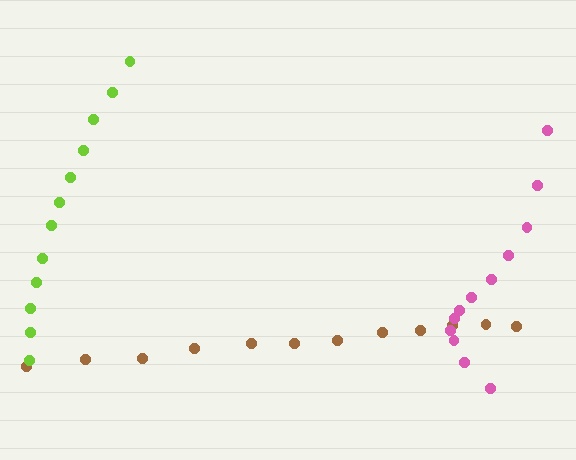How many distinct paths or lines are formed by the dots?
There are 3 distinct paths.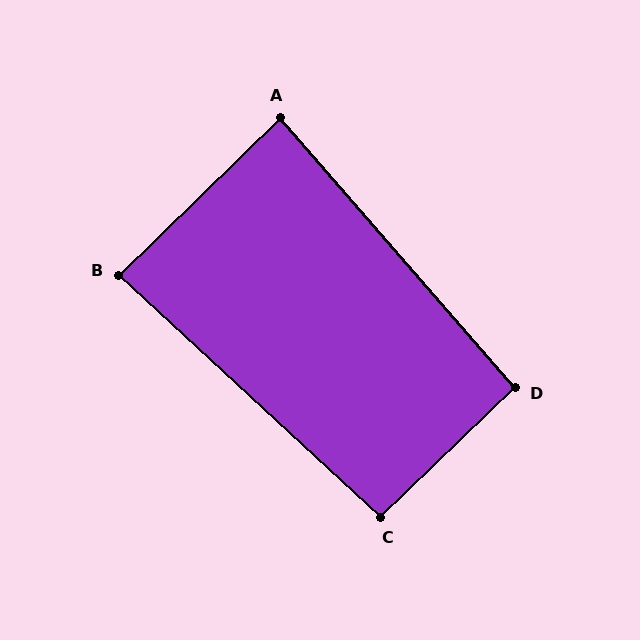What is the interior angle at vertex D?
Approximately 93 degrees (approximately right).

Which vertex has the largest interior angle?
C, at approximately 93 degrees.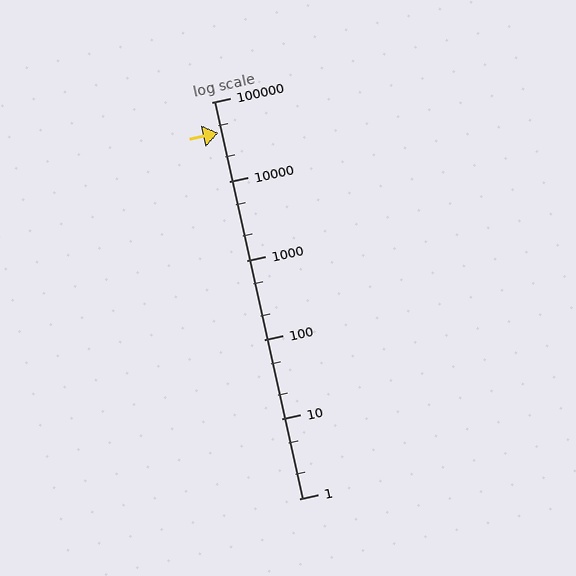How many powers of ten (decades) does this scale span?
The scale spans 5 decades, from 1 to 100000.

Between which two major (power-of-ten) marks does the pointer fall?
The pointer is between 10000 and 100000.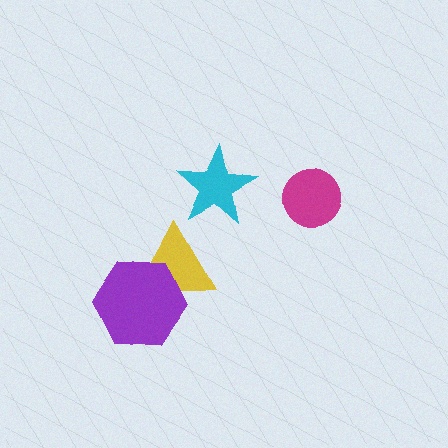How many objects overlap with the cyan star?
0 objects overlap with the cyan star.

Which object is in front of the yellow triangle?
The purple hexagon is in front of the yellow triangle.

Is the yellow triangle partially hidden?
Yes, it is partially covered by another shape.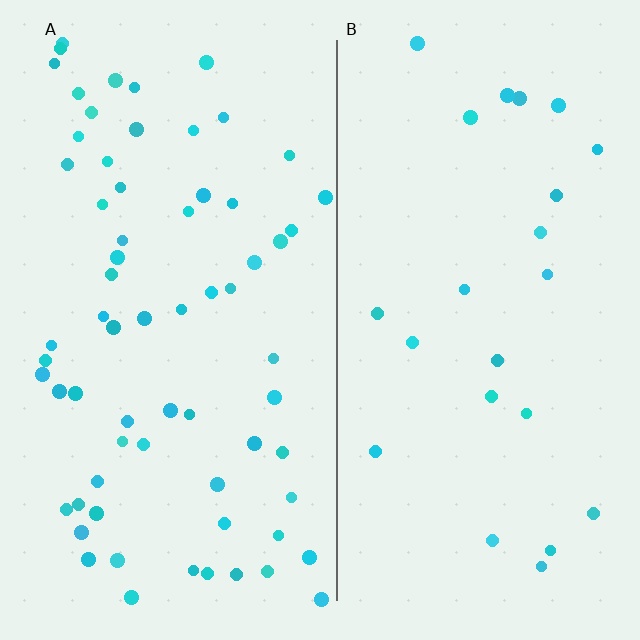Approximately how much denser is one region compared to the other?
Approximately 2.9× — region A over region B.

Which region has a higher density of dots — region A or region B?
A (the left).